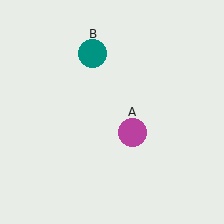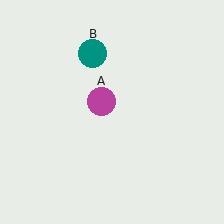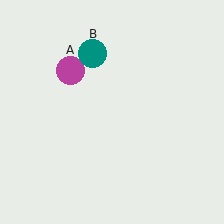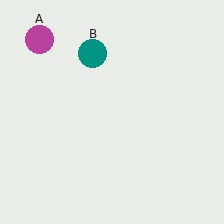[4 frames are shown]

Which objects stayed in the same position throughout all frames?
Teal circle (object B) remained stationary.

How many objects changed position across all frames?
1 object changed position: magenta circle (object A).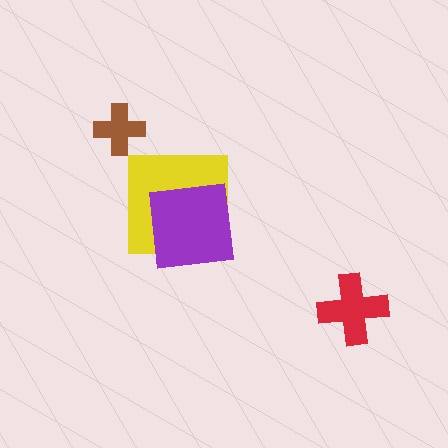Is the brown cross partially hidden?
No, no other shape covers it.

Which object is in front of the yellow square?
The purple square is in front of the yellow square.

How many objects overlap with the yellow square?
1 object overlaps with the yellow square.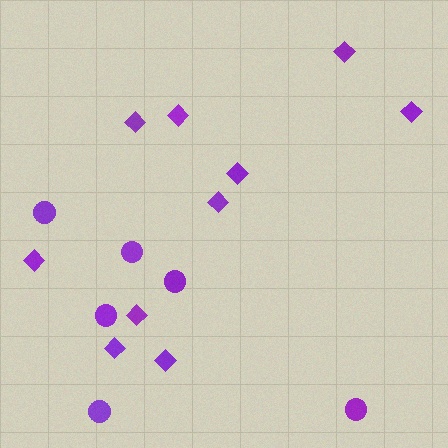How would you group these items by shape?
There are 2 groups: one group of diamonds (10) and one group of circles (6).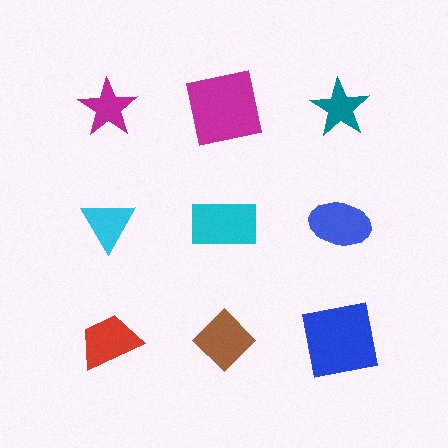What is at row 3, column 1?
A red trapezoid.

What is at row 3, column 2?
A brown diamond.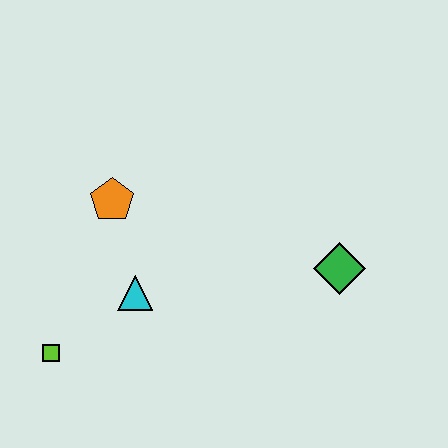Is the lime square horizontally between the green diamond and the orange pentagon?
No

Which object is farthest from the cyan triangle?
The green diamond is farthest from the cyan triangle.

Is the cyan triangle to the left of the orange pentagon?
No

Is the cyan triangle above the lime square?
Yes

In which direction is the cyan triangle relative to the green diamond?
The cyan triangle is to the left of the green diamond.